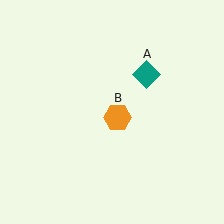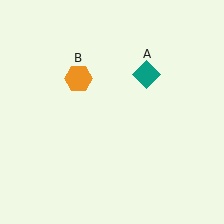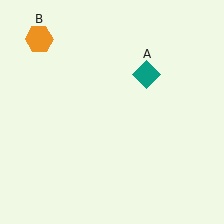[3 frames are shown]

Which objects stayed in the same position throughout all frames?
Teal diamond (object A) remained stationary.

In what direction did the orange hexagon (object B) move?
The orange hexagon (object B) moved up and to the left.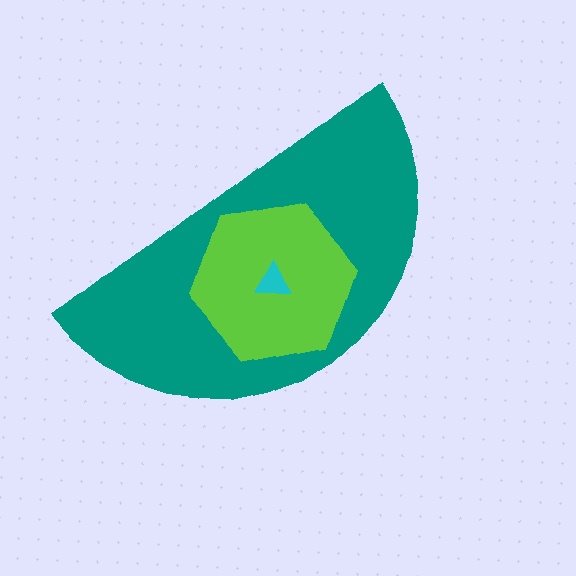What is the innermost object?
The cyan triangle.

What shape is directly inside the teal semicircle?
The lime hexagon.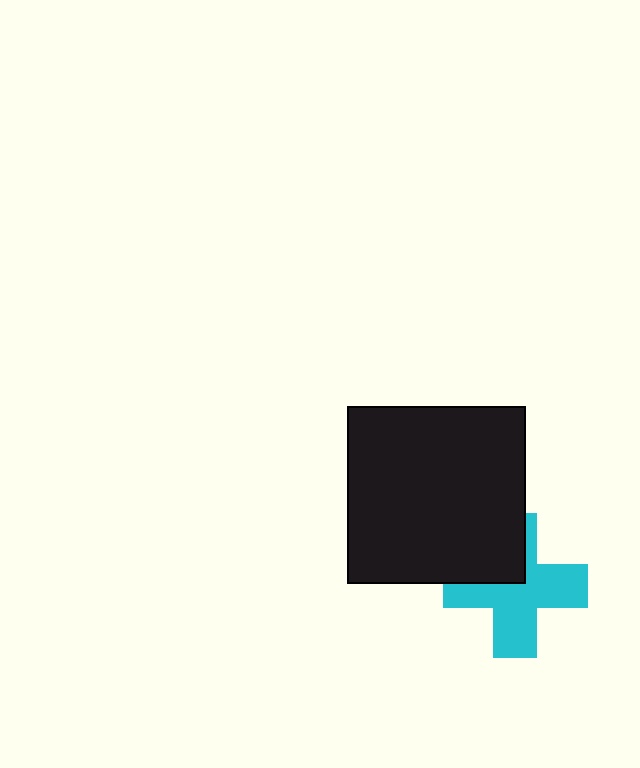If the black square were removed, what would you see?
You would see the complete cyan cross.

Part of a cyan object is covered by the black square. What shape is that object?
It is a cross.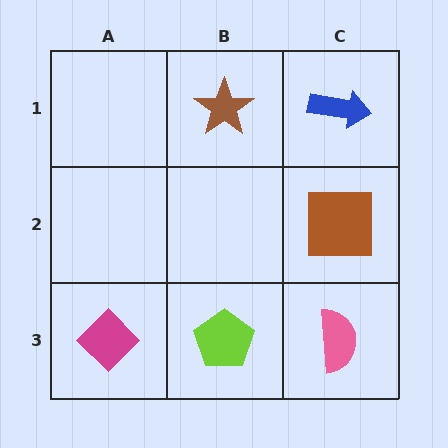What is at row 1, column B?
A brown star.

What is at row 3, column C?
A pink semicircle.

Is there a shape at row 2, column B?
No, that cell is empty.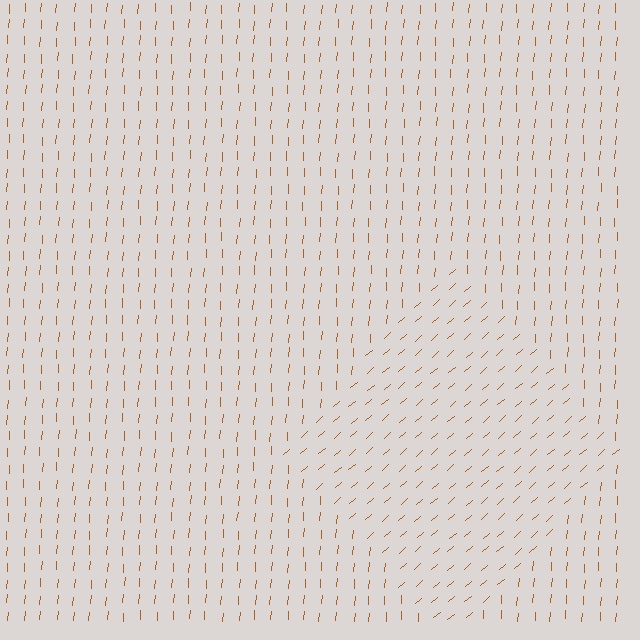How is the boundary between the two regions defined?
The boundary is defined purely by a change in line orientation (approximately 45 degrees difference). All lines are the same color and thickness.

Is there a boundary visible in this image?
Yes, there is a texture boundary formed by a change in line orientation.